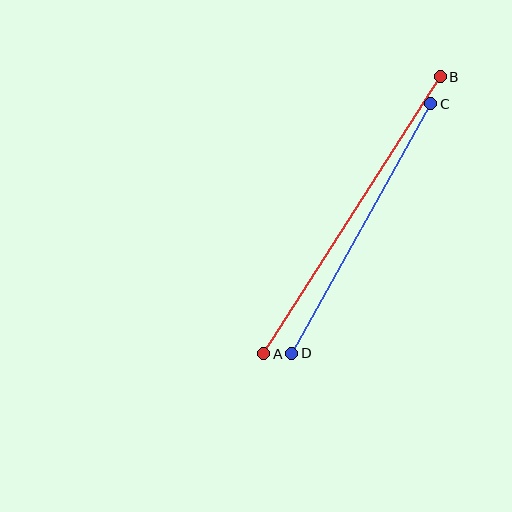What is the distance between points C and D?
The distance is approximately 286 pixels.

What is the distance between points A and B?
The distance is approximately 329 pixels.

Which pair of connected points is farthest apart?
Points A and B are farthest apart.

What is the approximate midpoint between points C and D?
The midpoint is at approximately (361, 229) pixels.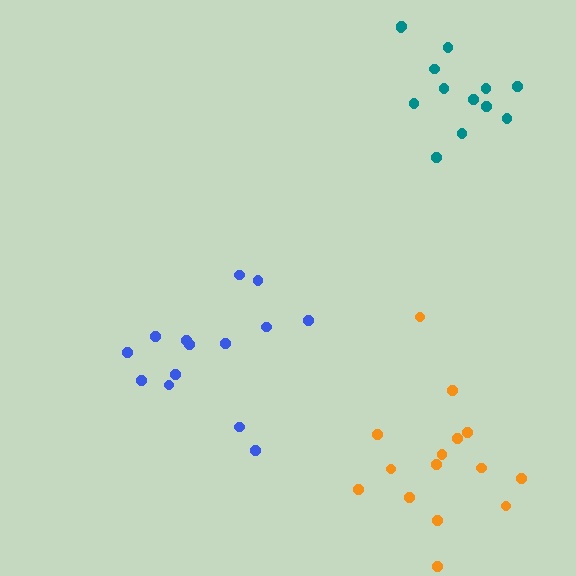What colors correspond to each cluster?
The clusters are colored: blue, orange, teal.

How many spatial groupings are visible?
There are 3 spatial groupings.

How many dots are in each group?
Group 1: 14 dots, Group 2: 15 dots, Group 3: 13 dots (42 total).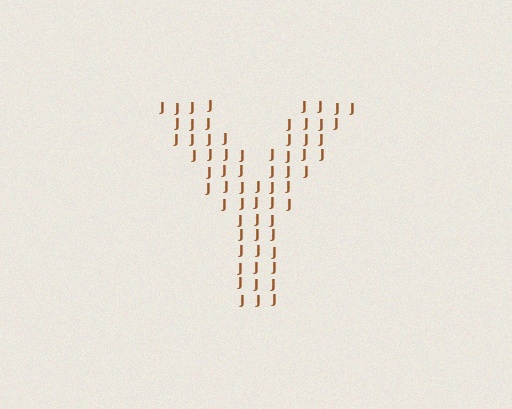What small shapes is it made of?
It is made of small letter J's.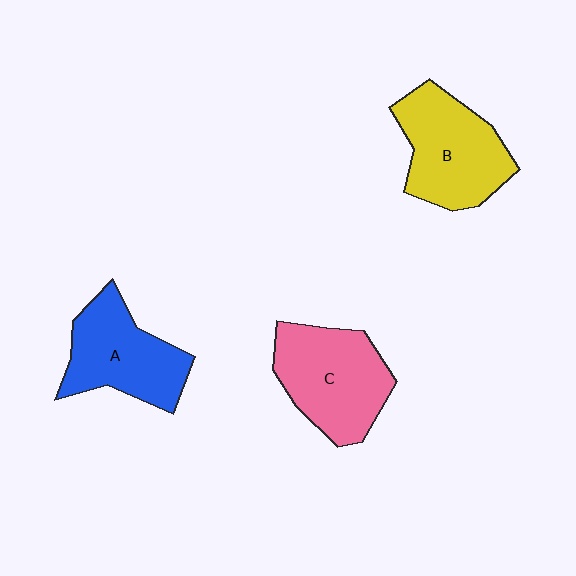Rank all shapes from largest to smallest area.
From largest to smallest: C (pink), B (yellow), A (blue).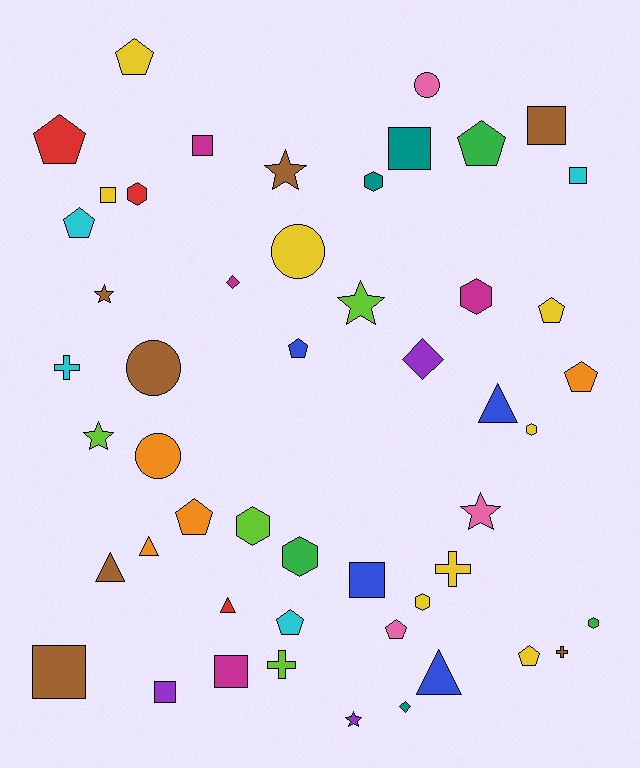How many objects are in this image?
There are 50 objects.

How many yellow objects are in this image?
There are 8 yellow objects.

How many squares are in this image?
There are 9 squares.